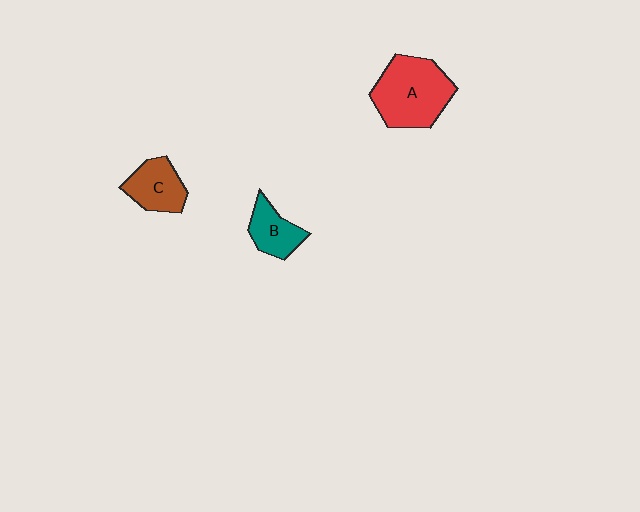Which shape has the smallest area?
Shape B (teal).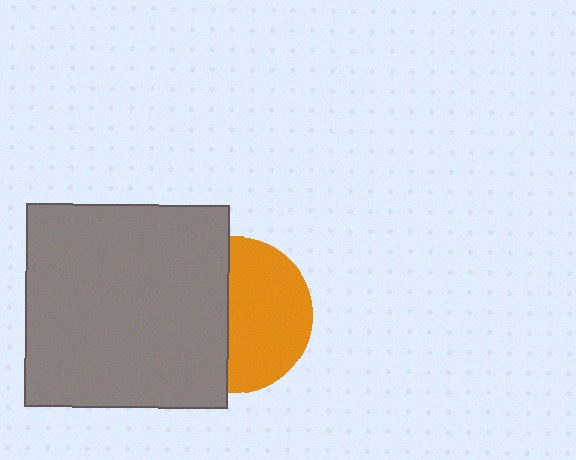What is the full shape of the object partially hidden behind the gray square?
The partially hidden object is an orange circle.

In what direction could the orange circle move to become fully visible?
The orange circle could move right. That would shift it out from behind the gray square entirely.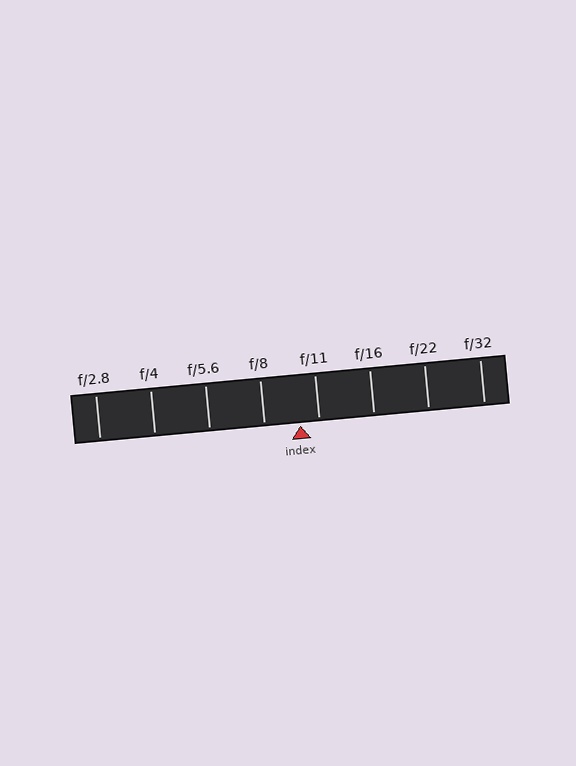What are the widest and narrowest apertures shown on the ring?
The widest aperture shown is f/2.8 and the narrowest is f/32.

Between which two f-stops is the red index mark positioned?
The index mark is between f/8 and f/11.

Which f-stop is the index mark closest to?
The index mark is closest to f/11.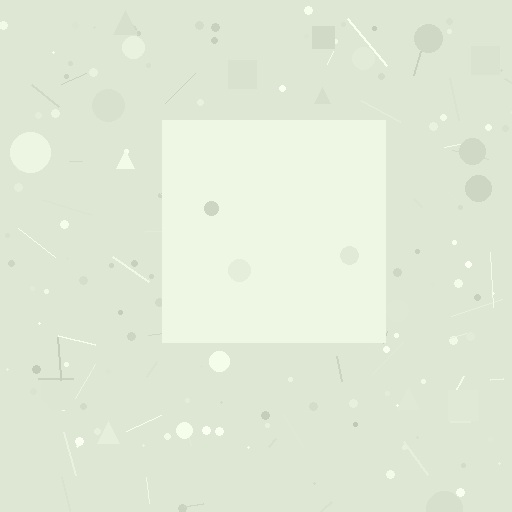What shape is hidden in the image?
A square is hidden in the image.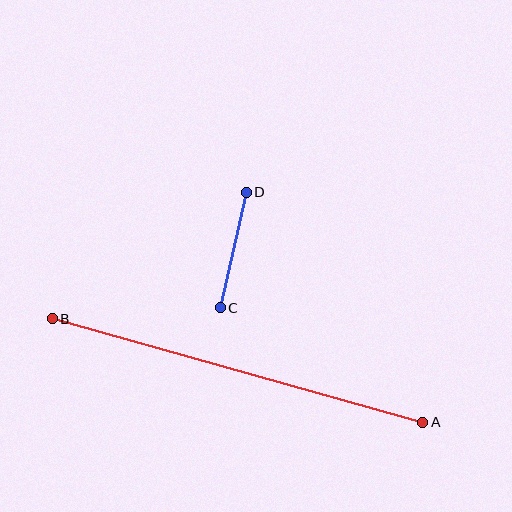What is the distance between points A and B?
The distance is approximately 385 pixels.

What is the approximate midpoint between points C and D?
The midpoint is at approximately (233, 250) pixels.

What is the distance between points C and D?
The distance is approximately 118 pixels.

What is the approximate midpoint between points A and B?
The midpoint is at approximately (237, 370) pixels.